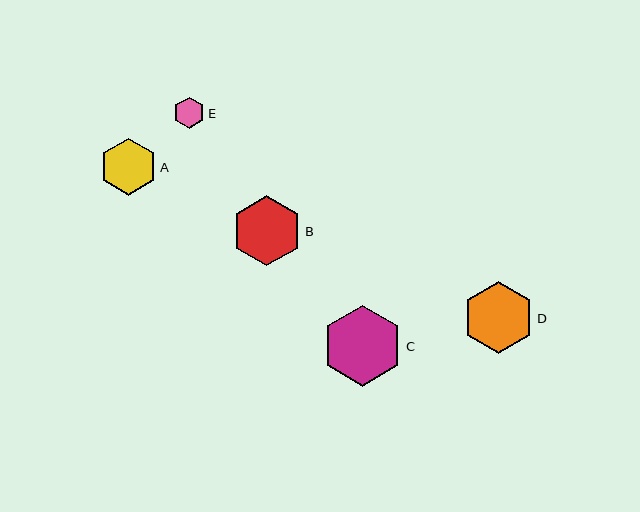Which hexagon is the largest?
Hexagon C is the largest with a size of approximately 80 pixels.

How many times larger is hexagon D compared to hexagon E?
Hexagon D is approximately 2.3 times the size of hexagon E.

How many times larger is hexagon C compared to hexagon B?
Hexagon C is approximately 1.1 times the size of hexagon B.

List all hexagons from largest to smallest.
From largest to smallest: C, D, B, A, E.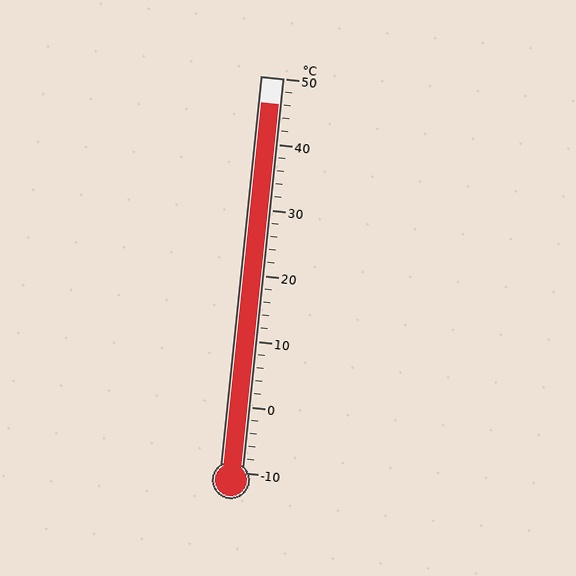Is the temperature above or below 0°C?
The temperature is above 0°C.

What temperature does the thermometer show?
The thermometer shows approximately 46°C.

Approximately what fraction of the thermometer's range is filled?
The thermometer is filled to approximately 95% of its range.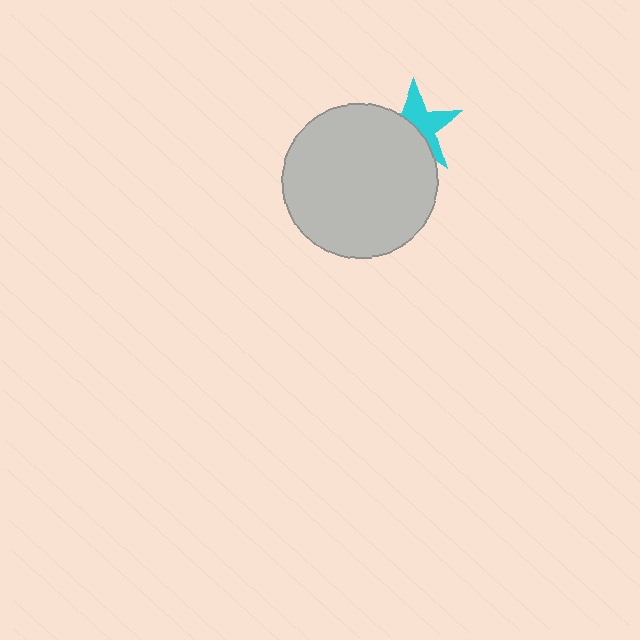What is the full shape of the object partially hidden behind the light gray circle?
The partially hidden object is a cyan star.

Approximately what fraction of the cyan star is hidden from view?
Roughly 49% of the cyan star is hidden behind the light gray circle.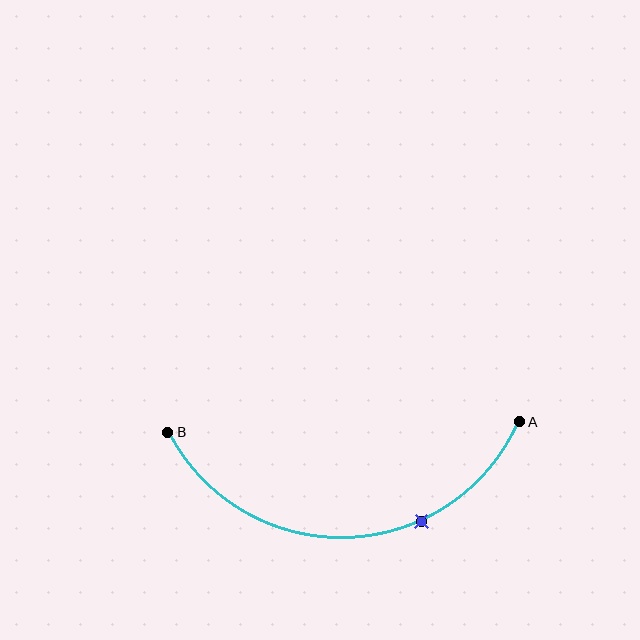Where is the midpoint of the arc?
The arc midpoint is the point on the curve farthest from the straight line joining A and B. It sits below that line.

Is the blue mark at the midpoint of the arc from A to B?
No. The blue mark lies on the arc but is closer to endpoint A. The arc midpoint would be at the point on the curve equidistant along the arc from both A and B.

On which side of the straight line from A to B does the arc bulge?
The arc bulges below the straight line connecting A and B.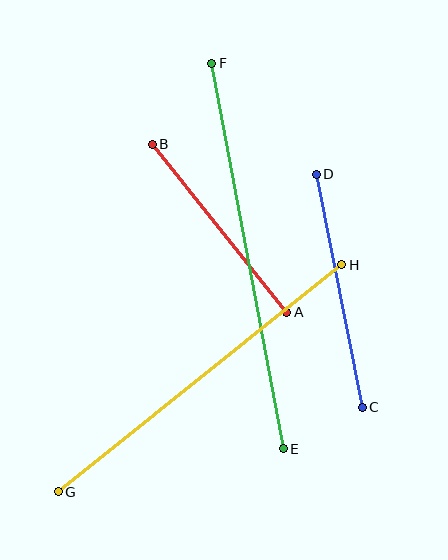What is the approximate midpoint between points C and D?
The midpoint is at approximately (339, 291) pixels.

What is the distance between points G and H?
The distance is approximately 363 pixels.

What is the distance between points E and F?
The distance is approximately 392 pixels.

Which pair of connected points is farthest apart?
Points E and F are farthest apart.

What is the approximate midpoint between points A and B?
The midpoint is at approximately (220, 228) pixels.